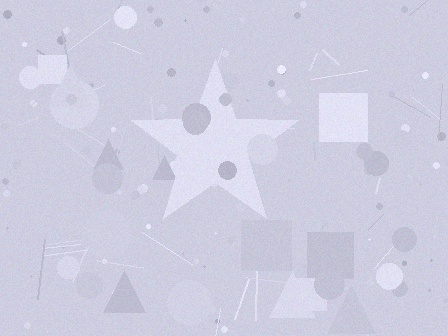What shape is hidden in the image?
A star is hidden in the image.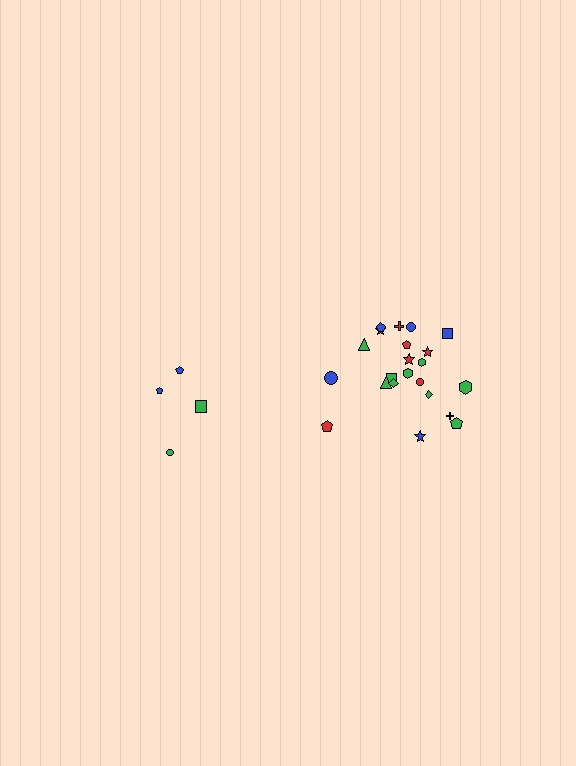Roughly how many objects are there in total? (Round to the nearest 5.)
Roughly 25 objects in total.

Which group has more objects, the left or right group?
The right group.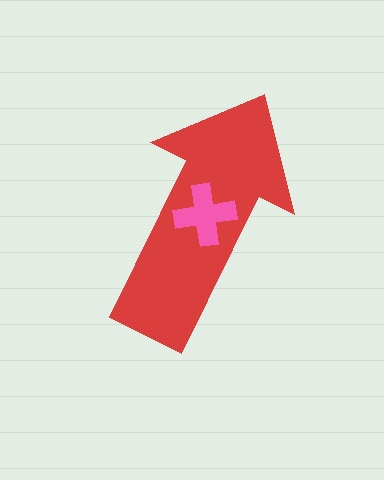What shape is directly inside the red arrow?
The pink cross.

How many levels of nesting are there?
2.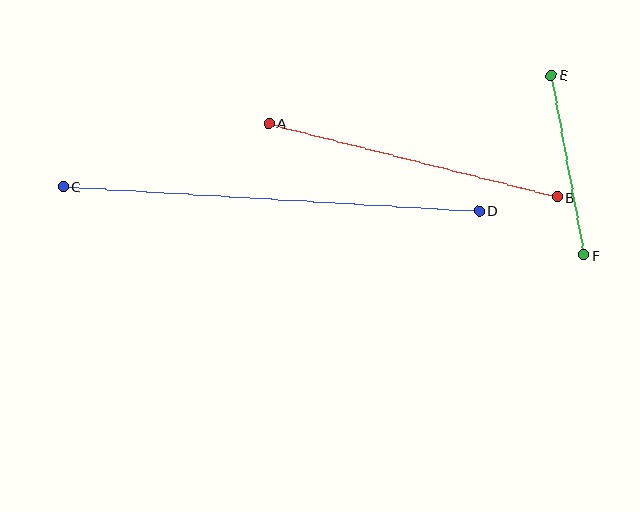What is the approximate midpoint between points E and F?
The midpoint is at approximately (568, 165) pixels.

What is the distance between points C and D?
The distance is approximately 416 pixels.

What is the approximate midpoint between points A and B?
The midpoint is at approximately (413, 160) pixels.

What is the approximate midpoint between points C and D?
The midpoint is at approximately (271, 199) pixels.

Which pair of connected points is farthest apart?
Points C and D are farthest apart.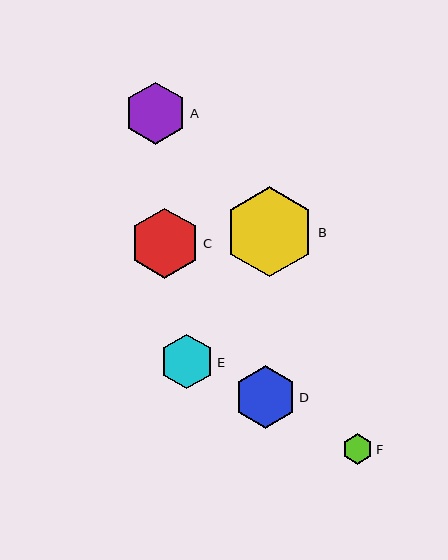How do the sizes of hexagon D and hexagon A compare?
Hexagon D and hexagon A are approximately the same size.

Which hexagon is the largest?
Hexagon B is the largest with a size of approximately 90 pixels.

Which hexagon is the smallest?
Hexagon F is the smallest with a size of approximately 31 pixels.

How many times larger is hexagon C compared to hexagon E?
Hexagon C is approximately 1.3 times the size of hexagon E.